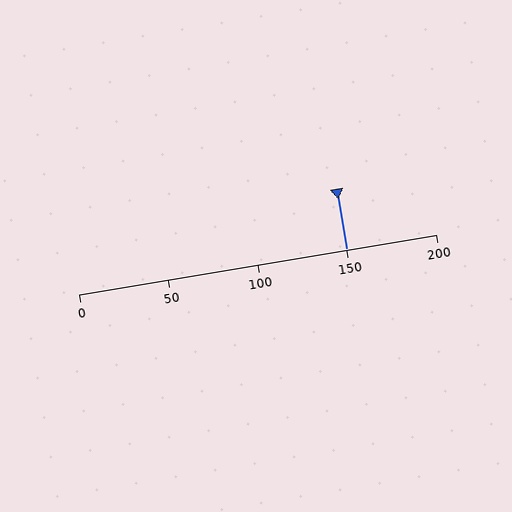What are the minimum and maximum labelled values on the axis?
The axis runs from 0 to 200.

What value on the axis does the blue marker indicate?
The marker indicates approximately 150.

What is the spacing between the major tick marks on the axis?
The major ticks are spaced 50 apart.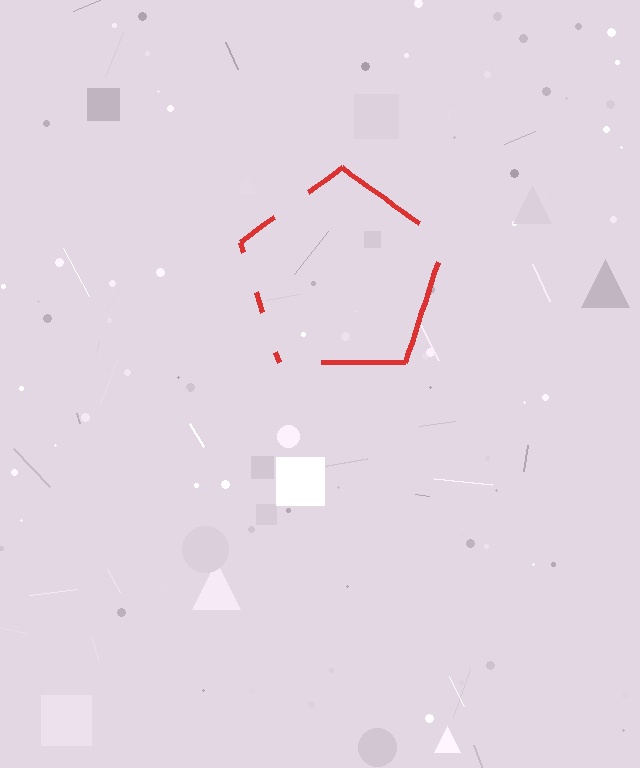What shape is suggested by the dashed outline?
The dashed outline suggests a pentagon.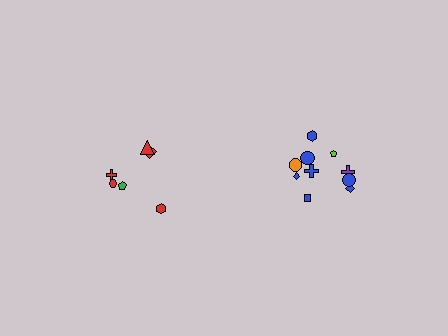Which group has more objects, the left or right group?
The right group.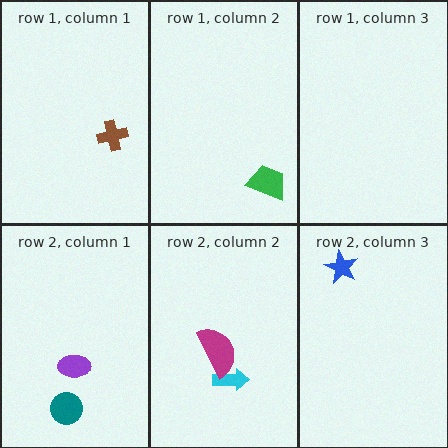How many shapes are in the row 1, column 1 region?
1.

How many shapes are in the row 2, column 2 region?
2.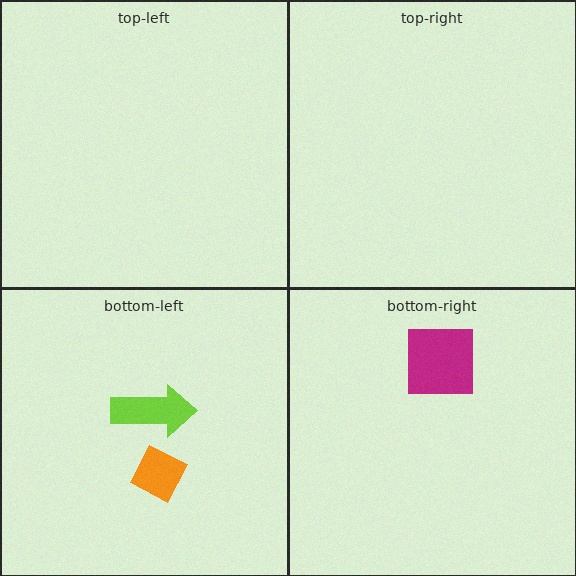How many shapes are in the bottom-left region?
2.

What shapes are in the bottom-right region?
The magenta square.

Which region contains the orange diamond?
The bottom-left region.